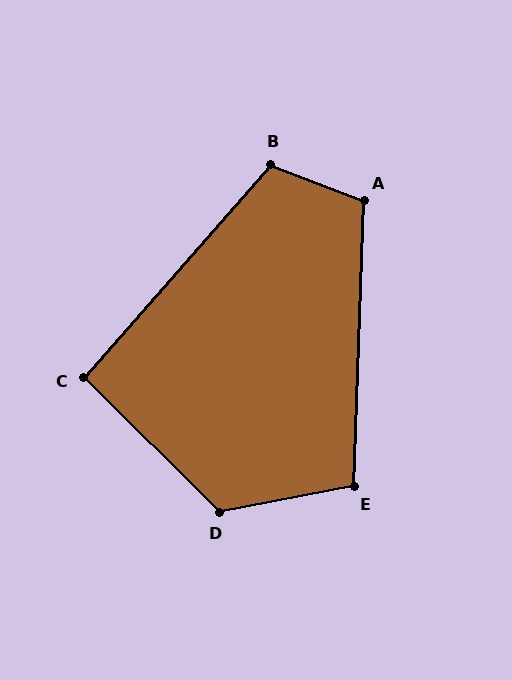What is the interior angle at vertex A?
Approximately 109 degrees (obtuse).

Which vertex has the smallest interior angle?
C, at approximately 94 degrees.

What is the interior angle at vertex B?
Approximately 110 degrees (obtuse).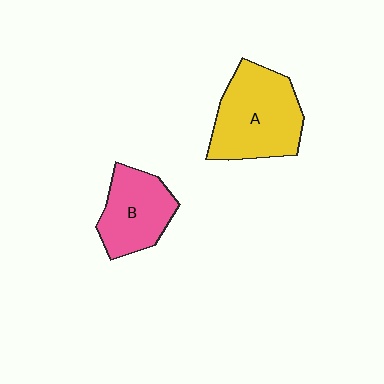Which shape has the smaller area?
Shape B (pink).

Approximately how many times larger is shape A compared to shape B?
Approximately 1.4 times.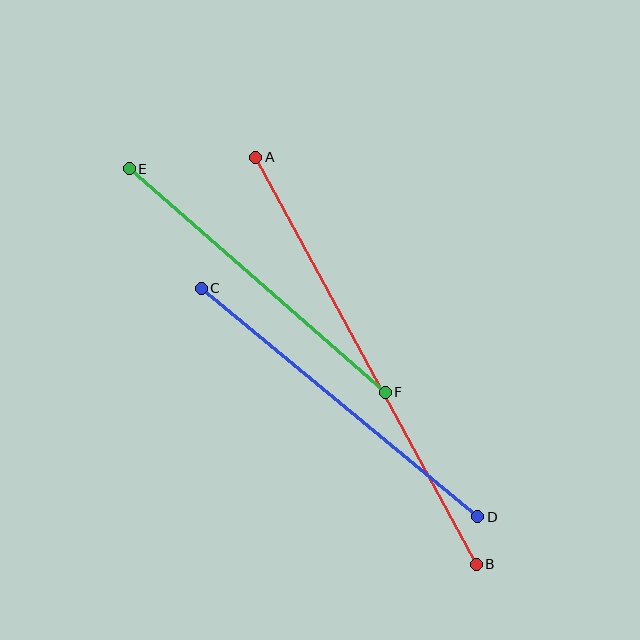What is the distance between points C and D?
The distance is approximately 358 pixels.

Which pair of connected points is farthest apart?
Points A and B are farthest apart.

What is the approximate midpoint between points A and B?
The midpoint is at approximately (366, 361) pixels.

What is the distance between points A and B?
The distance is approximately 463 pixels.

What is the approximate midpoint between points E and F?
The midpoint is at approximately (257, 281) pixels.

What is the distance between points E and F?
The distance is approximately 340 pixels.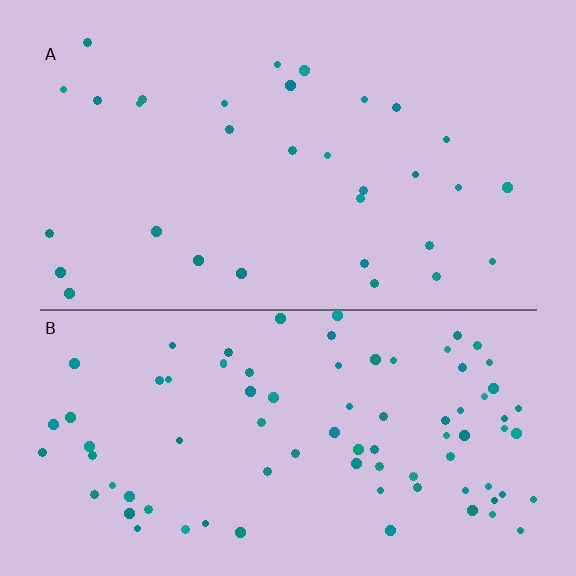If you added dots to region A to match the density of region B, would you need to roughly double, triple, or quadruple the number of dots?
Approximately triple.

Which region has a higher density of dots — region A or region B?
B (the bottom).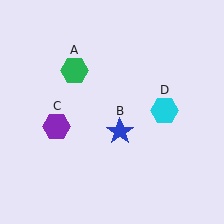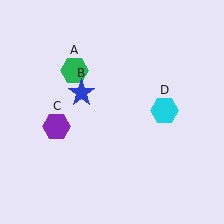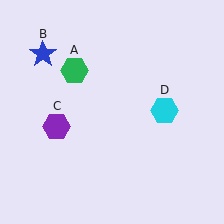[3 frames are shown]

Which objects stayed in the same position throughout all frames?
Green hexagon (object A) and purple hexagon (object C) and cyan hexagon (object D) remained stationary.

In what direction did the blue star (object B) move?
The blue star (object B) moved up and to the left.